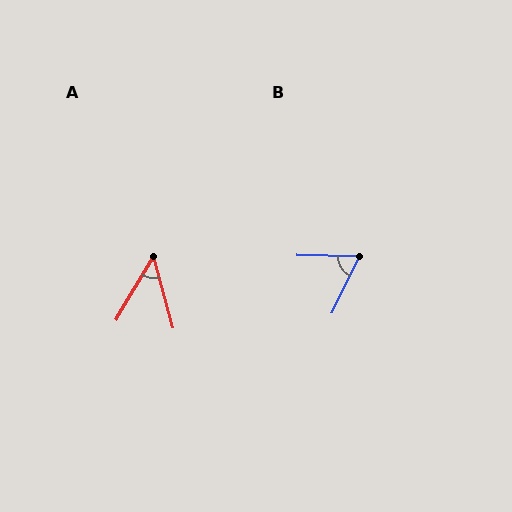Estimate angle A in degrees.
Approximately 46 degrees.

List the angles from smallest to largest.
A (46°), B (66°).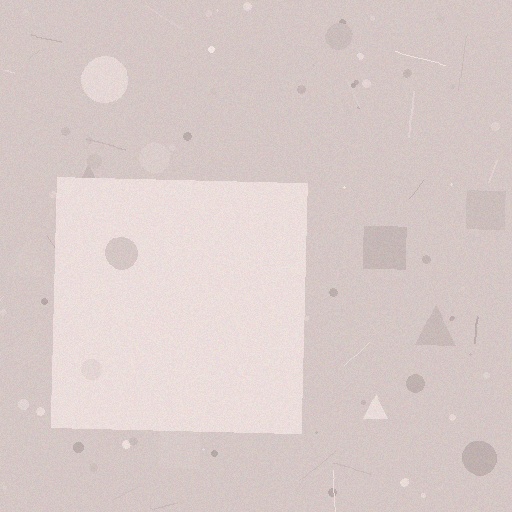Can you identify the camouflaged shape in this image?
The camouflaged shape is a square.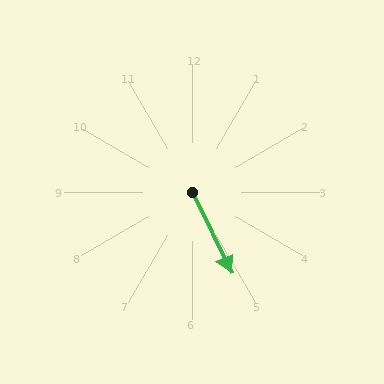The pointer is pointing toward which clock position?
Roughly 5 o'clock.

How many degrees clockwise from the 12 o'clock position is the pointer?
Approximately 154 degrees.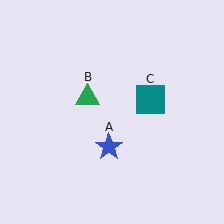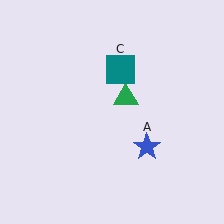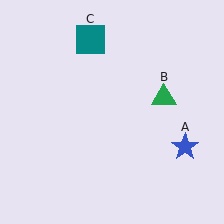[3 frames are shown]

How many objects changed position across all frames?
3 objects changed position: blue star (object A), green triangle (object B), teal square (object C).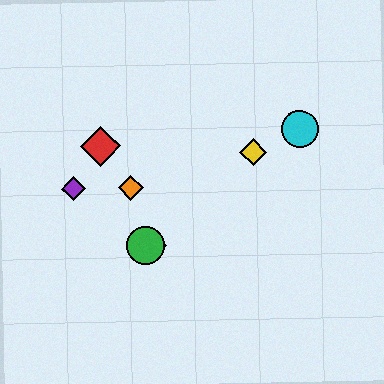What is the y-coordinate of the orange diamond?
The orange diamond is at y≈188.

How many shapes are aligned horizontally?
2 shapes (the blue diamond, the green circle) are aligned horizontally.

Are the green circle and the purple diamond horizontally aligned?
No, the green circle is at y≈246 and the purple diamond is at y≈189.